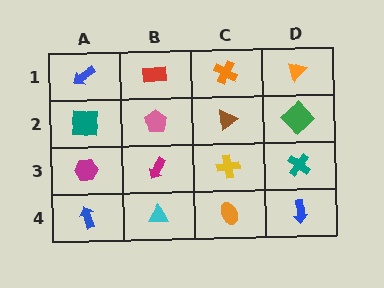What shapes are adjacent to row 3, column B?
A pink pentagon (row 2, column B), a cyan triangle (row 4, column B), a magenta hexagon (row 3, column A), a yellow cross (row 3, column C).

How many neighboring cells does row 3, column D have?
3.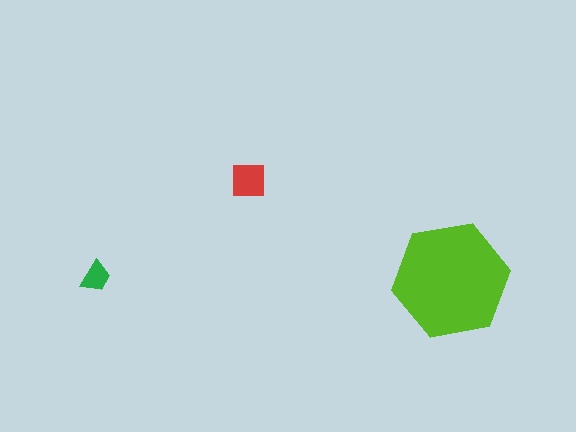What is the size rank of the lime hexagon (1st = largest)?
1st.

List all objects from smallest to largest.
The green trapezoid, the red square, the lime hexagon.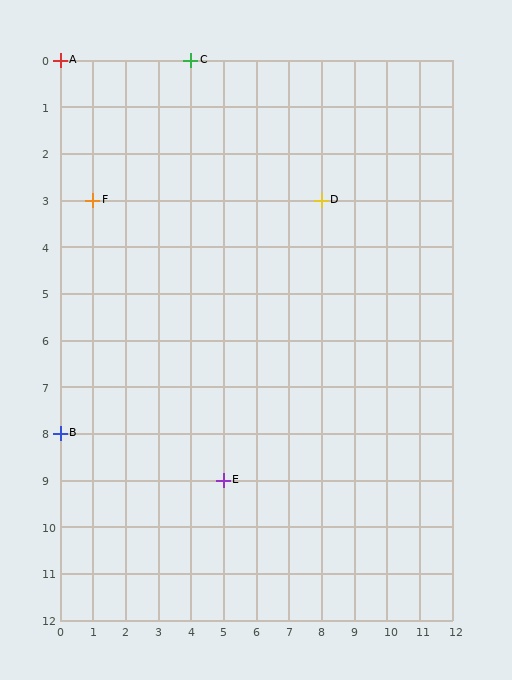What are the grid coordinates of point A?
Point A is at grid coordinates (0, 0).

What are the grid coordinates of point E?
Point E is at grid coordinates (5, 9).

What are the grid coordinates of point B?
Point B is at grid coordinates (0, 8).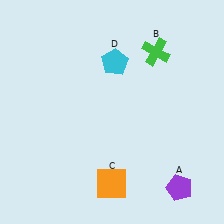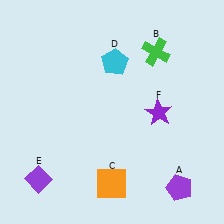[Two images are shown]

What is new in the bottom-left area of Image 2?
A purple diamond (E) was added in the bottom-left area of Image 2.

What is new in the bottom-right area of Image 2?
A purple star (F) was added in the bottom-right area of Image 2.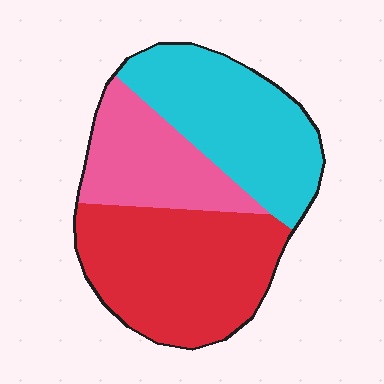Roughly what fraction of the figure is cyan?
Cyan covers 35% of the figure.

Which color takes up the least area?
Pink, at roughly 25%.